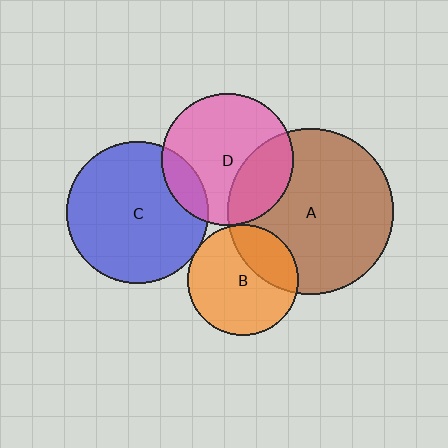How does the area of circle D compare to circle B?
Approximately 1.4 times.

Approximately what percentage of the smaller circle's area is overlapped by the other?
Approximately 30%.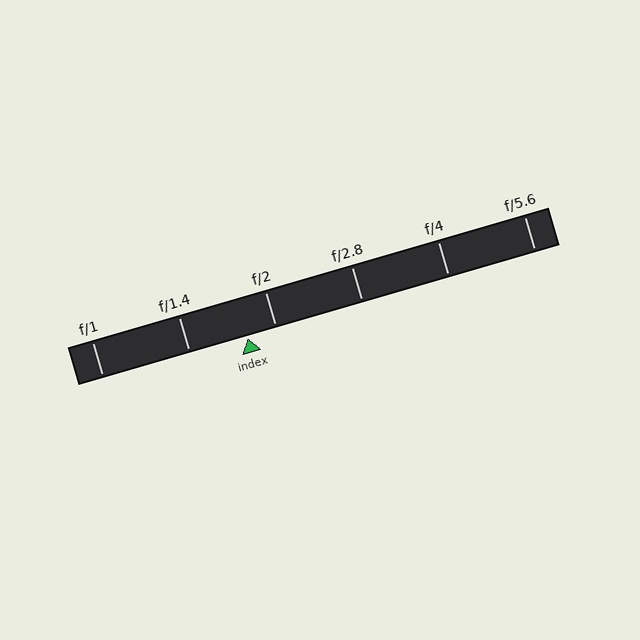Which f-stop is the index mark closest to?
The index mark is closest to f/2.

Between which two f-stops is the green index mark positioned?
The index mark is between f/1.4 and f/2.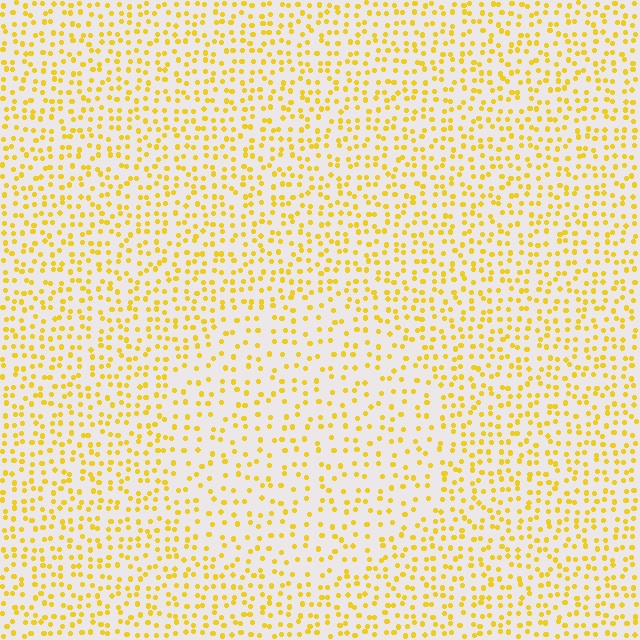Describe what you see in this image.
The image contains small yellow elements arranged at two different densities. A circle-shaped region is visible where the elements are less densely packed than the surrounding area.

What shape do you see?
I see a circle.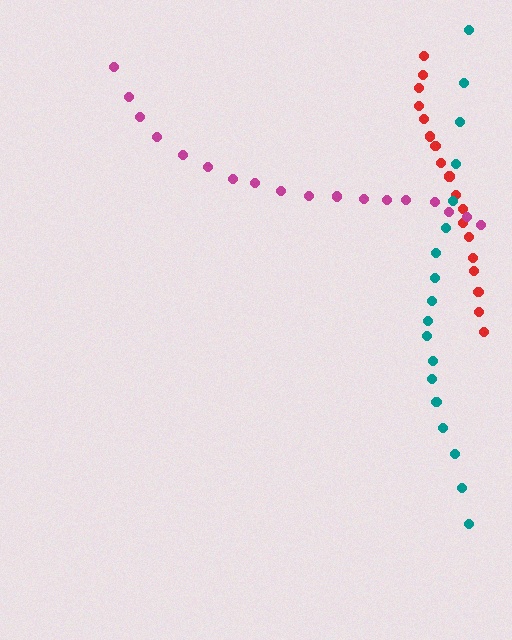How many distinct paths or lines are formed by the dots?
There are 3 distinct paths.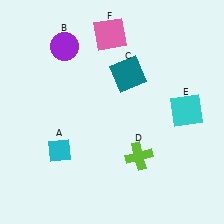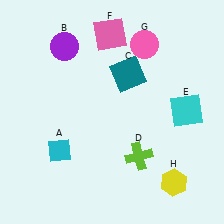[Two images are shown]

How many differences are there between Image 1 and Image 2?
There are 2 differences between the two images.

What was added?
A pink circle (G), a yellow hexagon (H) were added in Image 2.